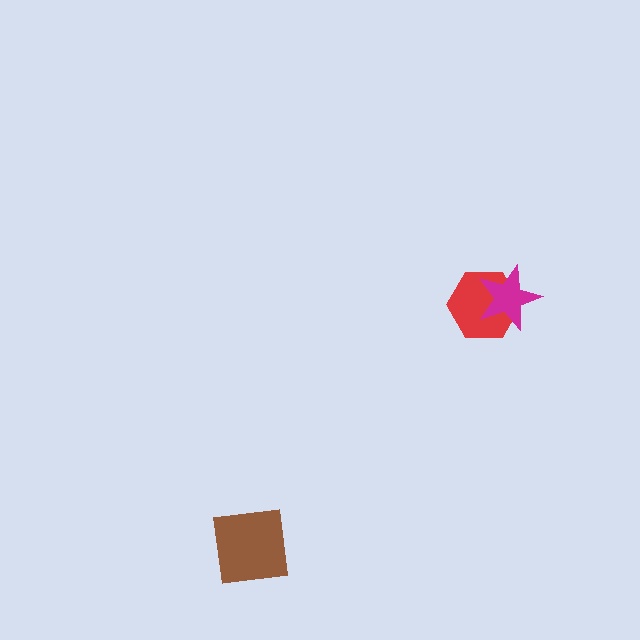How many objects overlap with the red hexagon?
1 object overlaps with the red hexagon.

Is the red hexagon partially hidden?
Yes, it is partially covered by another shape.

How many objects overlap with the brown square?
0 objects overlap with the brown square.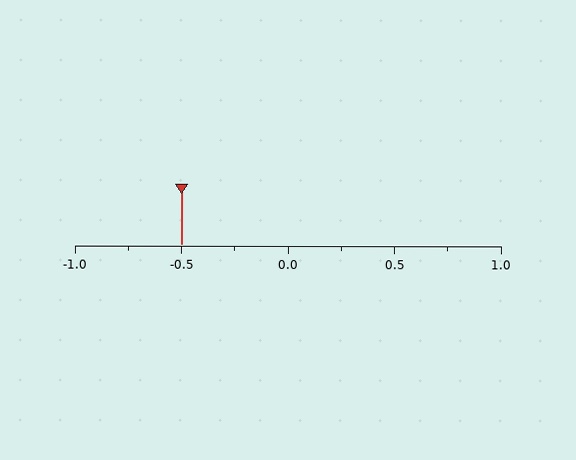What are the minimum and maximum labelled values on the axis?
The axis runs from -1.0 to 1.0.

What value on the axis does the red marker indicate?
The marker indicates approximately -0.5.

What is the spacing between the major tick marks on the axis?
The major ticks are spaced 0.5 apart.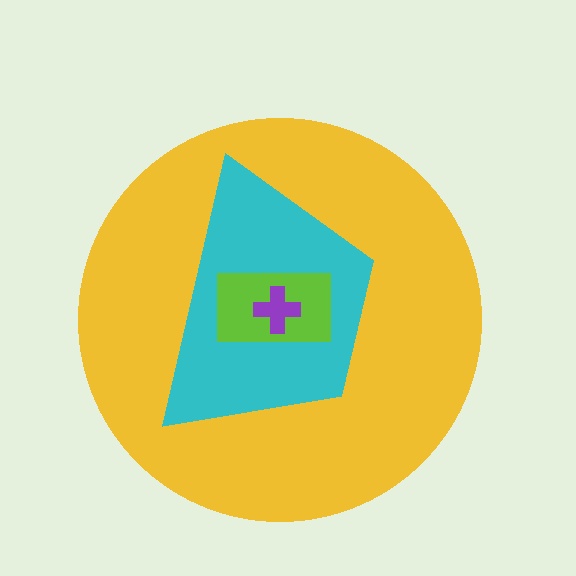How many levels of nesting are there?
4.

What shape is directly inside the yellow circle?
The cyan trapezoid.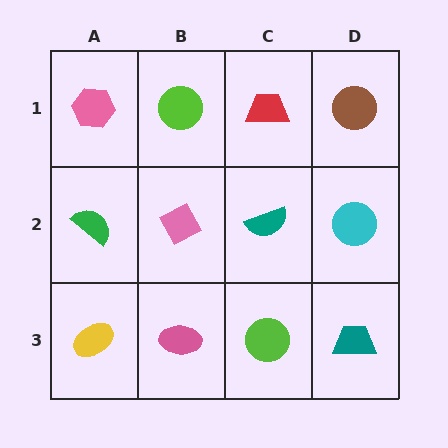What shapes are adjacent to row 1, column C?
A teal semicircle (row 2, column C), a lime circle (row 1, column B), a brown circle (row 1, column D).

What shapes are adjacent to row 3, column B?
A pink diamond (row 2, column B), a yellow ellipse (row 3, column A), a lime circle (row 3, column C).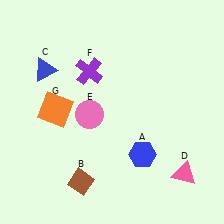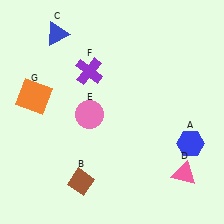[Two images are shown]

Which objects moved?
The objects that moved are: the blue hexagon (A), the blue triangle (C), the orange square (G).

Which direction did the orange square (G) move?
The orange square (G) moved left.